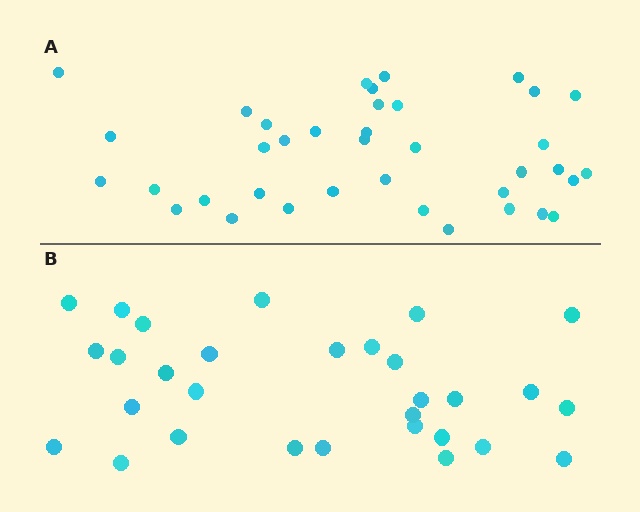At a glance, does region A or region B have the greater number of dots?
Region A (the top region) has more dots.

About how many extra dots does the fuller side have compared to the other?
Region A has roughly 8 or so more dots than region B.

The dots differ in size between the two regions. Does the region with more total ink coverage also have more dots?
No. Region B has more total ink coverage because its dots are larger, but region A actually contains more individual dots. Total area can be misleading — the number of items is what matters here.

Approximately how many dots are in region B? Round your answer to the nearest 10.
About 30 dots.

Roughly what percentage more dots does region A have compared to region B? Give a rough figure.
About 25% more.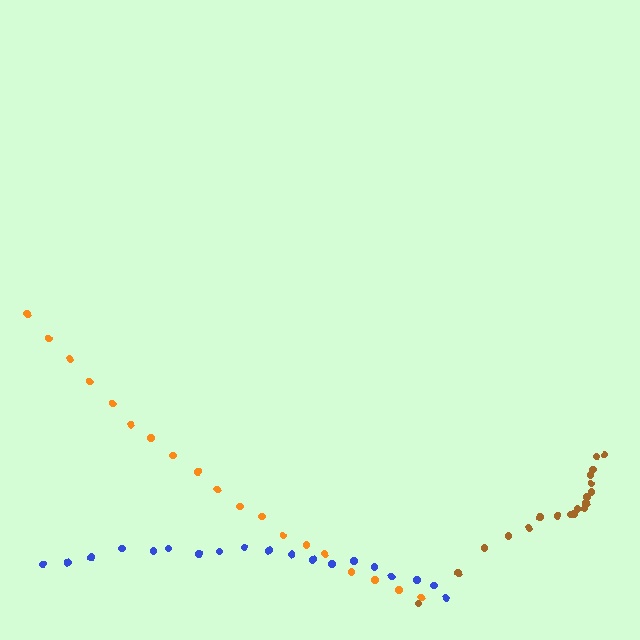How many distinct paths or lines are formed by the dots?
There are 3 distinct paths.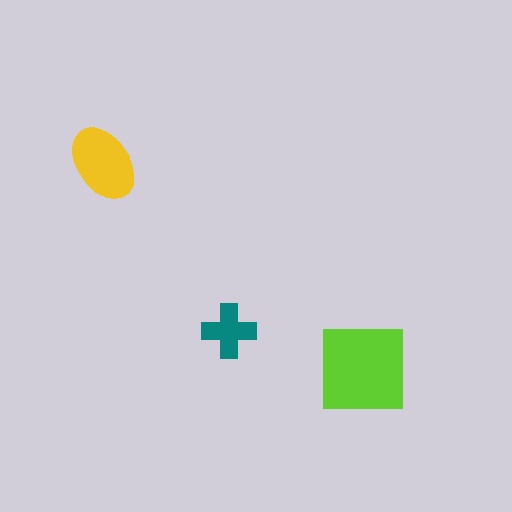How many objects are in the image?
There are 3 objects in the image.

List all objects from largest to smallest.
The lime square, the yellow ellipse, the teal cross.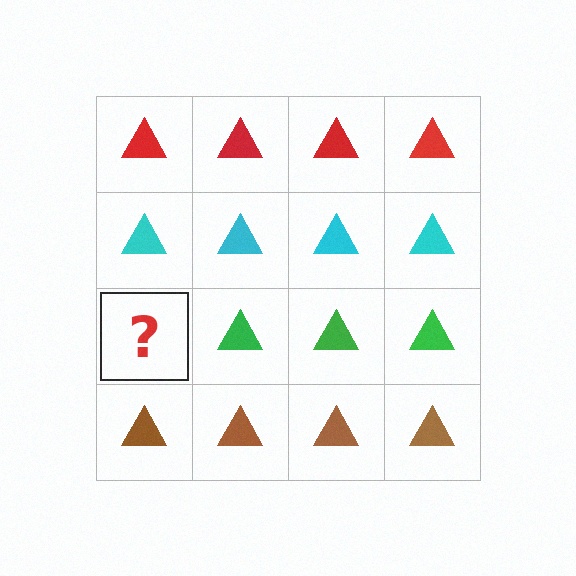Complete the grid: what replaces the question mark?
The question mark should be replaced with a green triangle.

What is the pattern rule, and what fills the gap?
The rule is that each row has a consistent color. The gap should be filled with a green triangle.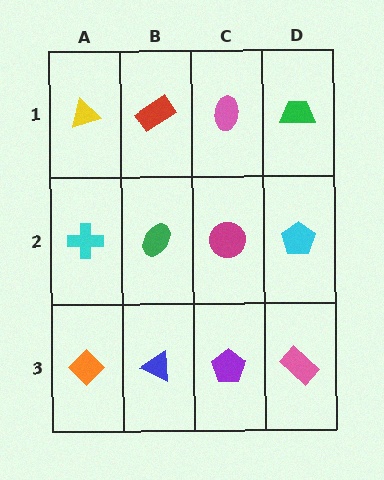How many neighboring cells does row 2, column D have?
3.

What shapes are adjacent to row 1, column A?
A cyan cross (row 2, column A), a red rectangle (row 1, column B).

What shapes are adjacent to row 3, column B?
A green ellipse (row 2, column B), an orange diamond (row 3, column A), a purple pentagon (row 3, column C).